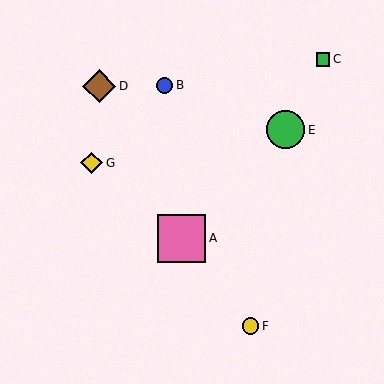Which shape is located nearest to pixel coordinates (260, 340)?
The yellow circle (labeled F) at (250, 326) is nearest to that location.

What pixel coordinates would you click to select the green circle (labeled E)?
Click at (286, 130) to select the green circle E.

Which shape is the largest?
The pink square (labeled A) is the largest.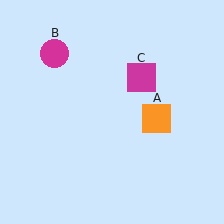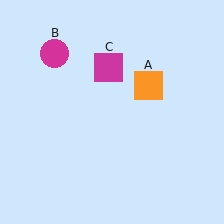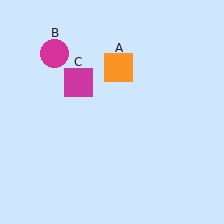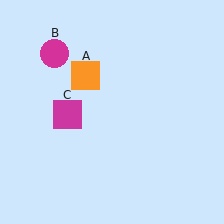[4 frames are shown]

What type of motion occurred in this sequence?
The orange square (object A), magenta square (object C) rotated counterclockwise around the center of the scene.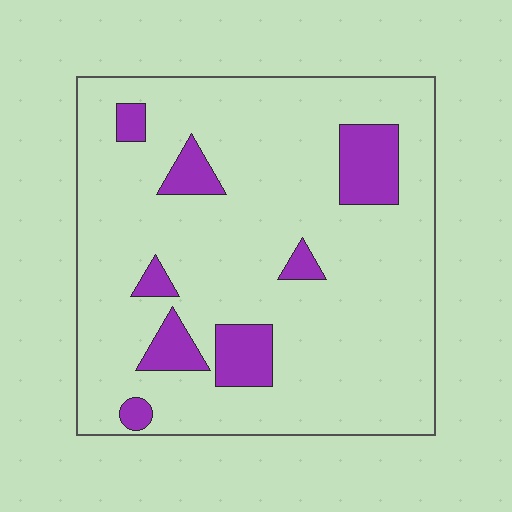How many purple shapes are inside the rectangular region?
8.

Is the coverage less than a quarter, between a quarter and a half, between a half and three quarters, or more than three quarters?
Less than a quarter.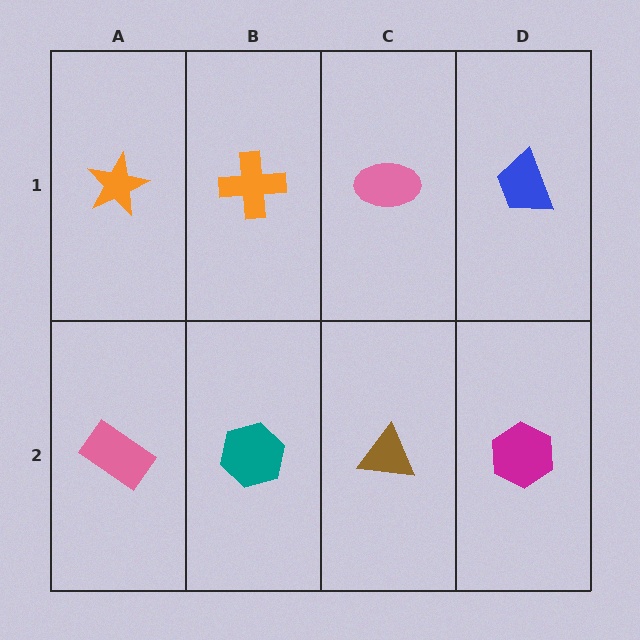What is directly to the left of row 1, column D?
A pink ellipse.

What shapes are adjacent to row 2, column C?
A pink ellipse (row 1, column C), a teal hexagon (row 2, column B), a magenta hexagon (row 2, column D).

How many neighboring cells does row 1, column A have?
2.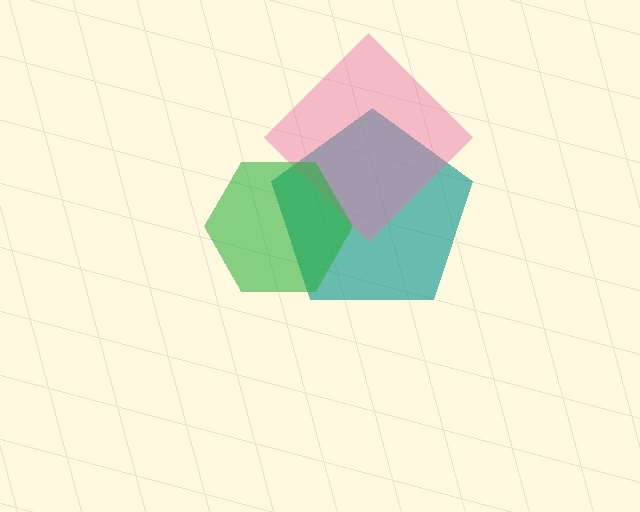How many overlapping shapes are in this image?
There are 3 overlapping shapes in the image.